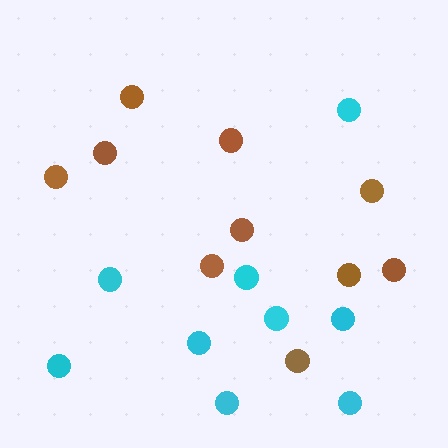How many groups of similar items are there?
There are 2 groups: one group of brown circles (10) and one group of cyan circles (9).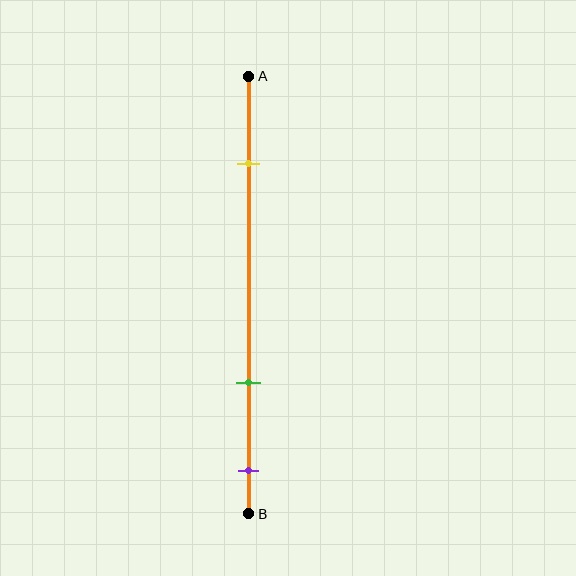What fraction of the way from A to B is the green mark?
The green mark is approximately 70% (0.7) of the way from A to B.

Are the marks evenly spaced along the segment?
No, the marks are not evenly spaced.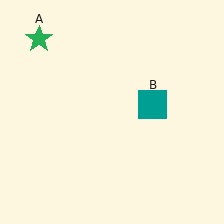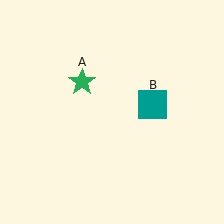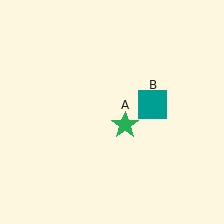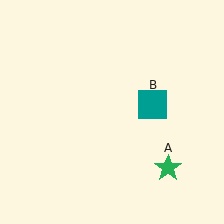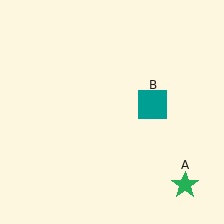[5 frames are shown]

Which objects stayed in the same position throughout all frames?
Teal square (object B) remained stationary.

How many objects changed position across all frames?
1 object changed position: green star (object A).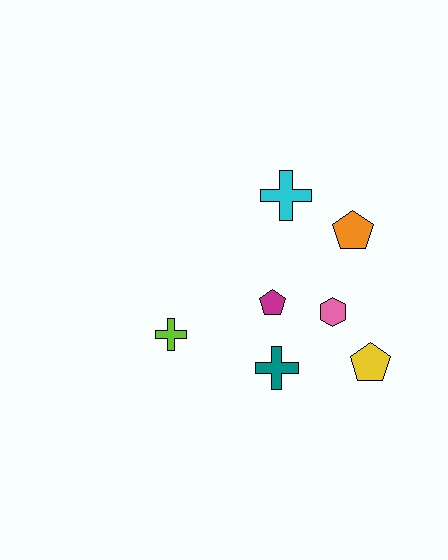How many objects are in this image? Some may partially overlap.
There are 7 objects.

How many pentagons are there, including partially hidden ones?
There are 3 pentagons.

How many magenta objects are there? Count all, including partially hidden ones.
There is 1 magenta object.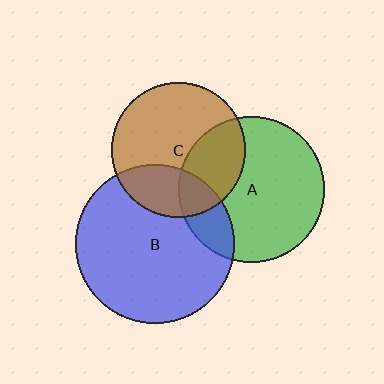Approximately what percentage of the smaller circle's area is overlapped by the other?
Approximately 30%.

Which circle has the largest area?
Circle B (blue).